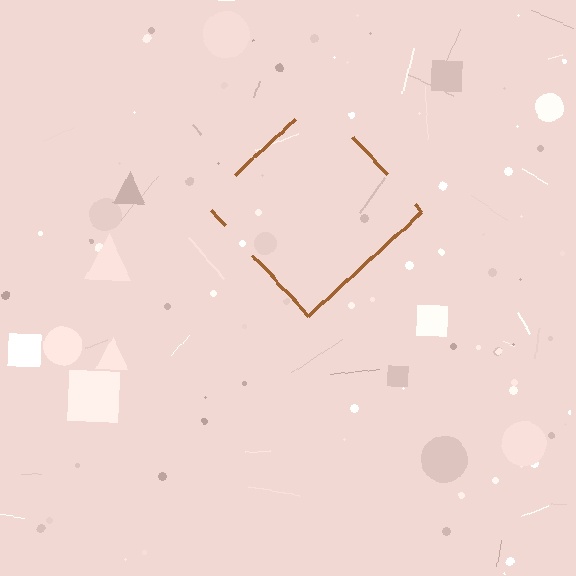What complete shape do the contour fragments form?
The contour fragments form a diamond.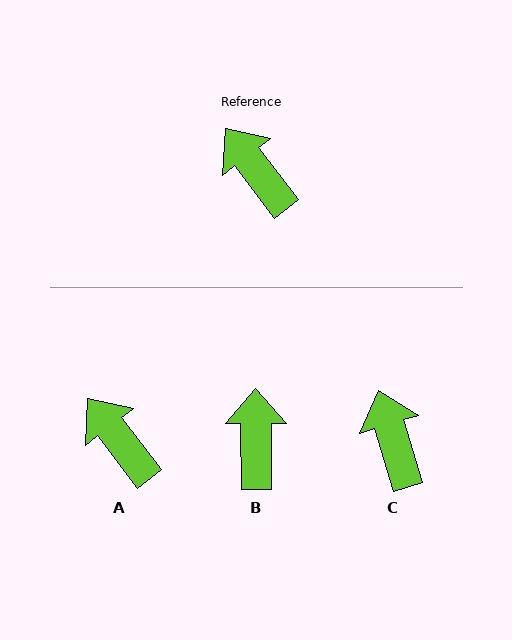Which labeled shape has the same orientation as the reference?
A.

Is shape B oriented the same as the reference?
No, it is off by about 37 degrees.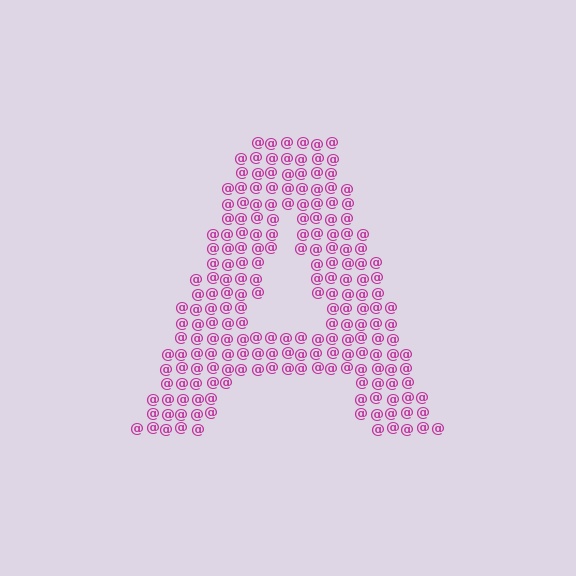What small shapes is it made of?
It is made of small at signs.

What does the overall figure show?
The overall figure shows the letter A.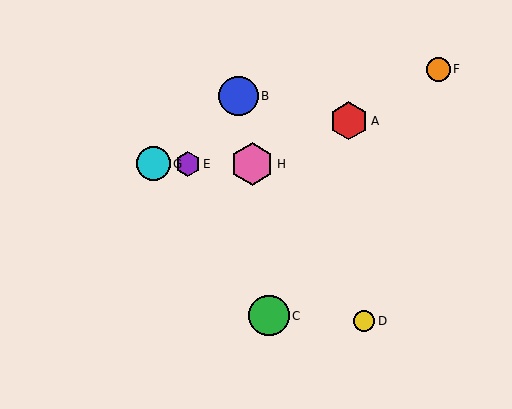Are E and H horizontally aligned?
Yes, both are at y≈164.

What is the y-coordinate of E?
Object E is at y≈164.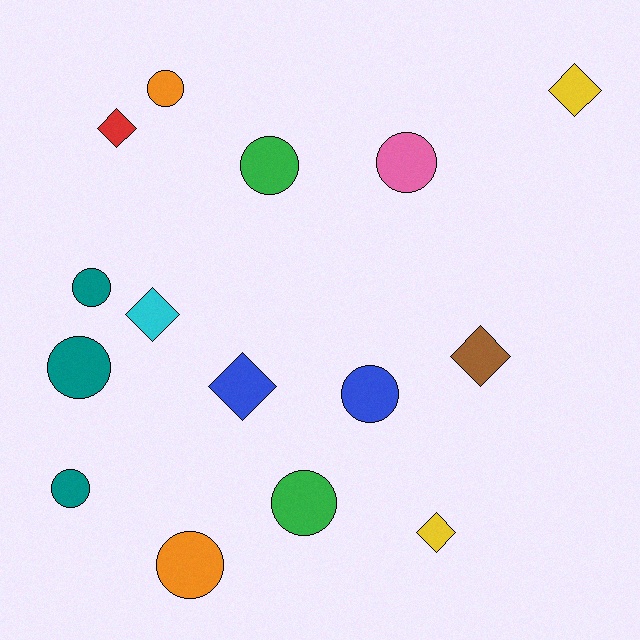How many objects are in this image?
There are 15 objects.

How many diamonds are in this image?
There are 6 diamonds.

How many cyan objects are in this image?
There is 1 cyan object.